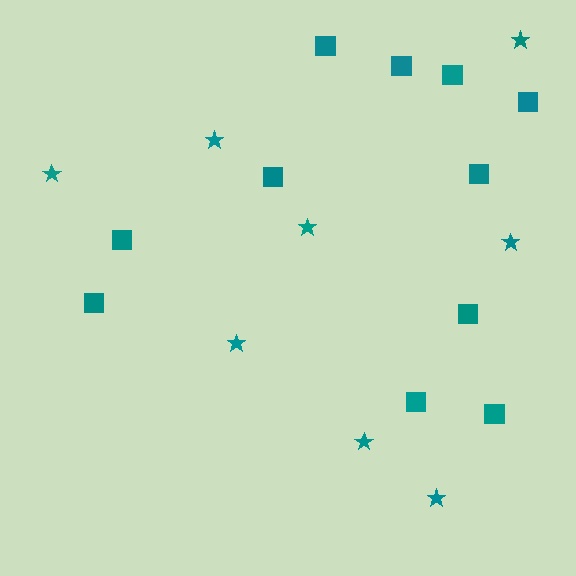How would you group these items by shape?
There are 2 groups: one group of squares (11) and one group of stars (8).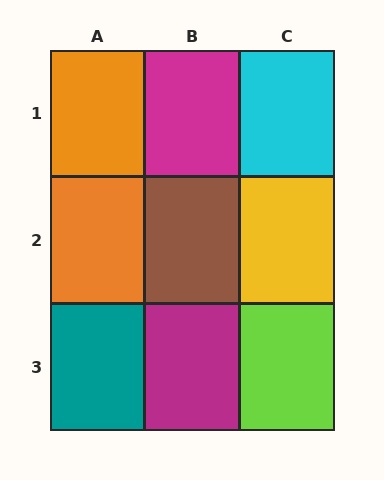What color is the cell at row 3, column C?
Lime.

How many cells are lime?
1 cell is lime.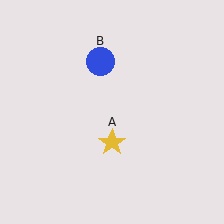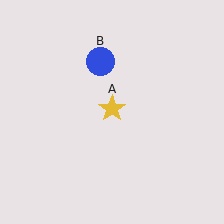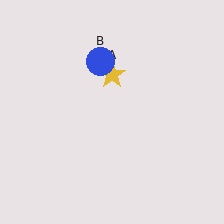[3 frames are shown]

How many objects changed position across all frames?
1 object changed position: yellow star (object A).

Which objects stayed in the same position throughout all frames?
Blue circle (object B) remained stationary.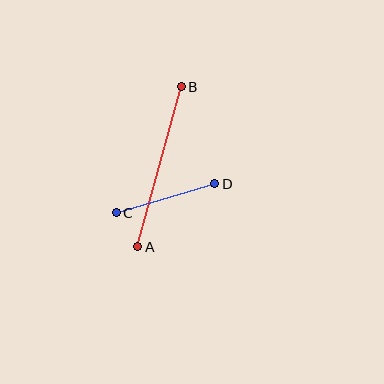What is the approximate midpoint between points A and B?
The midpoint is at approximately (159, 167) pixels.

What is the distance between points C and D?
The distance is approximately 103 pixels.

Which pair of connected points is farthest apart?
Points A and B are farthest apart.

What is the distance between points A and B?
The distance is approximately 166 pixels.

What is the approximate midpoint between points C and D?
The midpoint is at approximately (166, 198) pixels.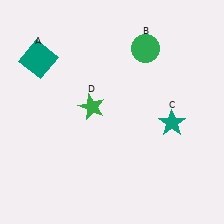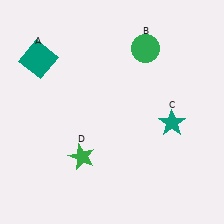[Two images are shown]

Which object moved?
The green star (D) moved down.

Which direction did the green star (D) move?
The green star (D) moved down.